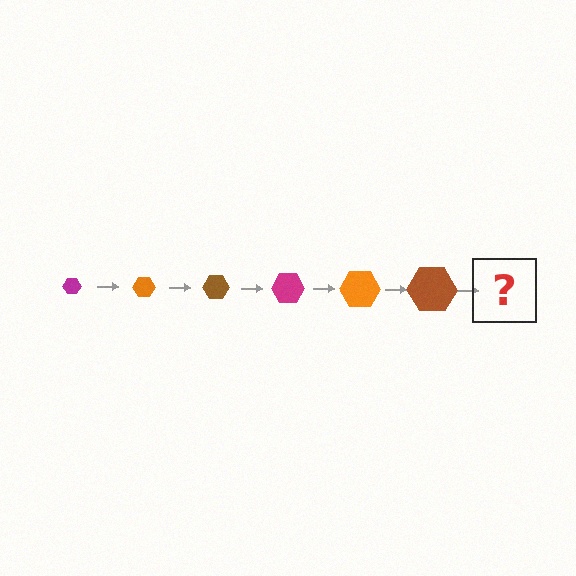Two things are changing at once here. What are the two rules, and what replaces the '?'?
The two rules are that the hexagon grows larger each step and the color cycles through magenta, orange, and brown. The '?' should be a magenta hexagon, larger than the previous one.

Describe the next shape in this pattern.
It should be a magenta hexagon, larger than the previous one.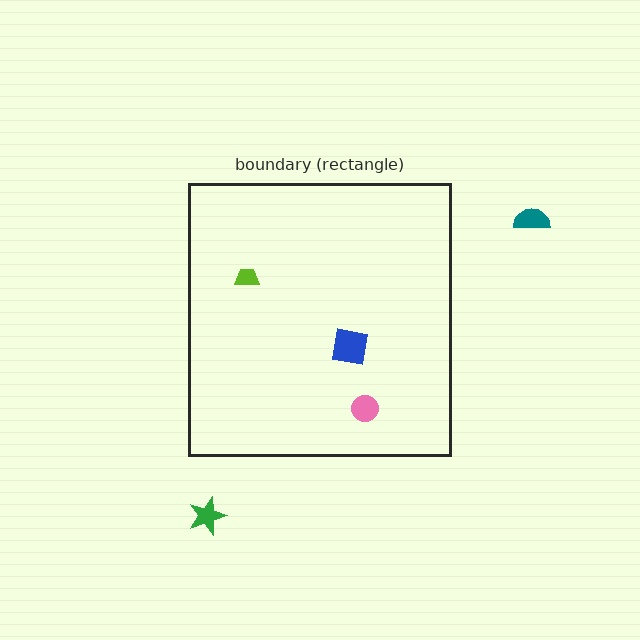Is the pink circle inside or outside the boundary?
Inside.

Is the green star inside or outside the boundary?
Outside.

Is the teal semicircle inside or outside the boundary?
Outside.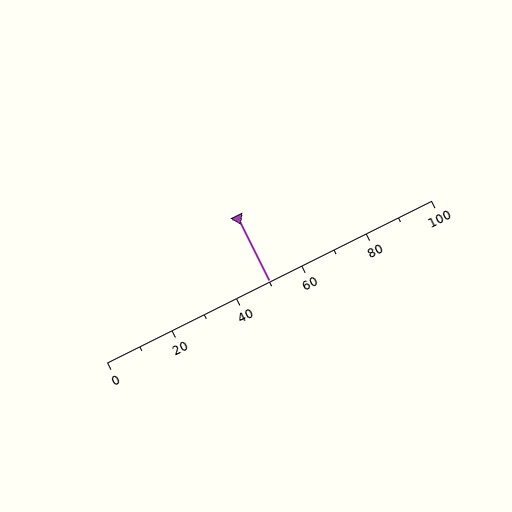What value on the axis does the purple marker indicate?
The marker indicates approximately 50.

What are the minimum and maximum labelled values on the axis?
The axis runs from 0 to 100.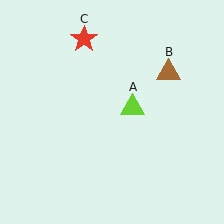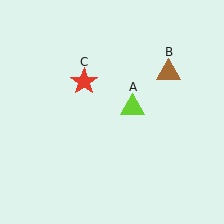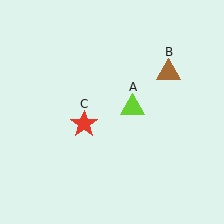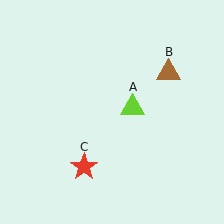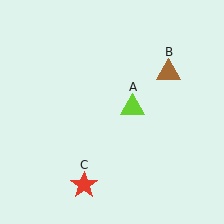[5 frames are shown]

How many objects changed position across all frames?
1 object changed position: red star (object C).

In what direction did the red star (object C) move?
The red star (object C) moved down.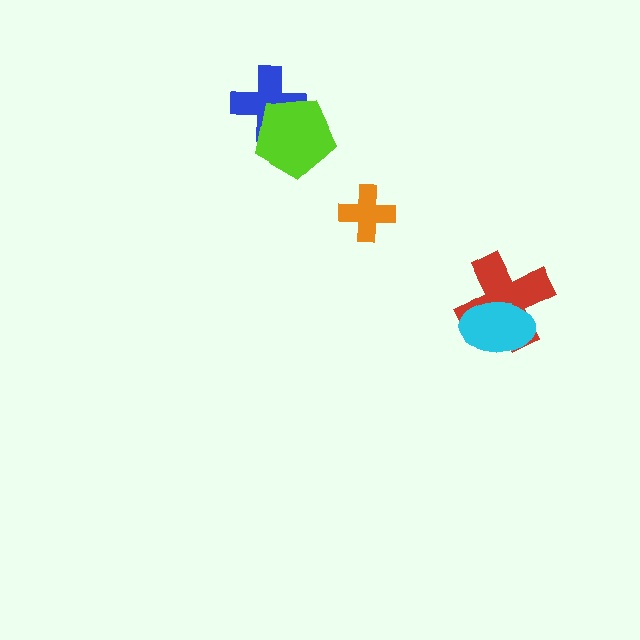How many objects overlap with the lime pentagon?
1 object overlaps with the lime pentagon.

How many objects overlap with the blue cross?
1 object overlaps with the blue cross.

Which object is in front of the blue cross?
The lime pentagon is in front of the blue cross.